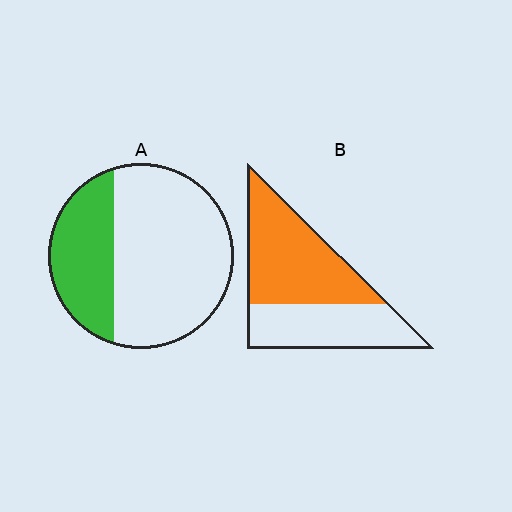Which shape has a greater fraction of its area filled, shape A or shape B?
Shape B.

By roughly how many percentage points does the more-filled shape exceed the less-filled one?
By roughly 25 percentage points (B over A).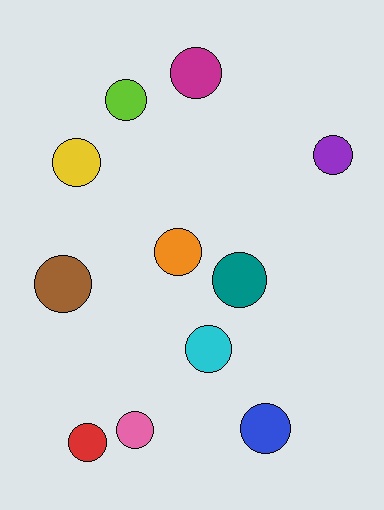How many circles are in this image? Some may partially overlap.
There are 11 circles.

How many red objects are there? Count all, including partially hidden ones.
There is 1 red object.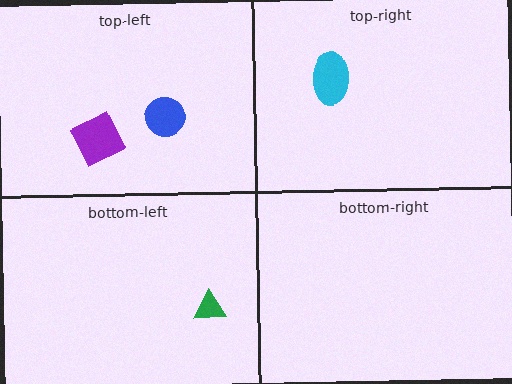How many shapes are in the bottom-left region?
1.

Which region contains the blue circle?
The top-left region.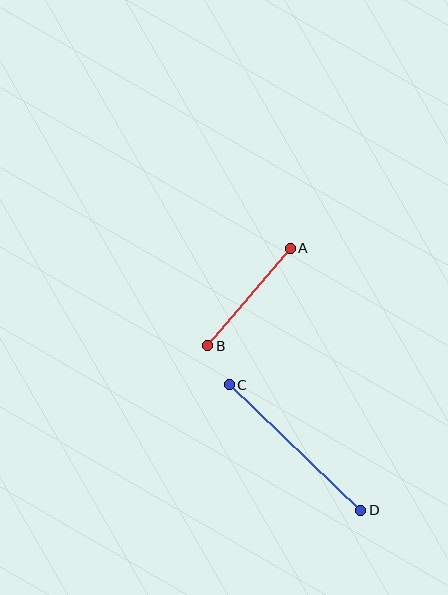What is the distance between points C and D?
The distance is approximately 181 pixels.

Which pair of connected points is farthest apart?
Points C and D are farthest apart.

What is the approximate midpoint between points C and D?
The midpoint is at approximately (295, 447) pixels.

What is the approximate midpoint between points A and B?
The midpoint is at approximately (249, 297) pixels.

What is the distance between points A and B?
The distance is approximately 128 pixels.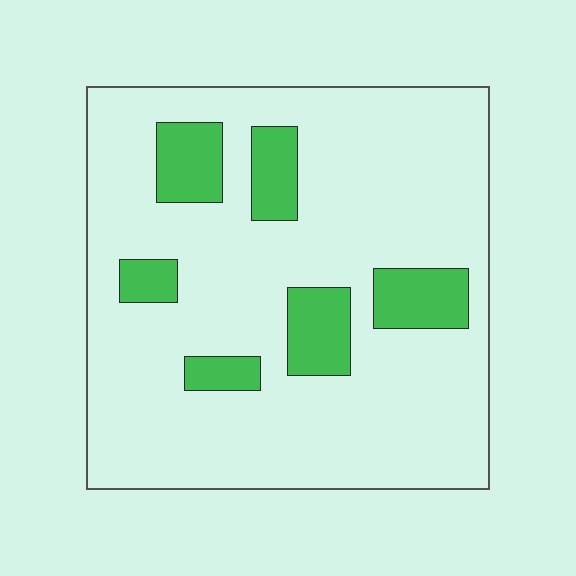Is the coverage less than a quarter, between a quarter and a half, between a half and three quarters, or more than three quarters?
Less than a quarter.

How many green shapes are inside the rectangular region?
6.